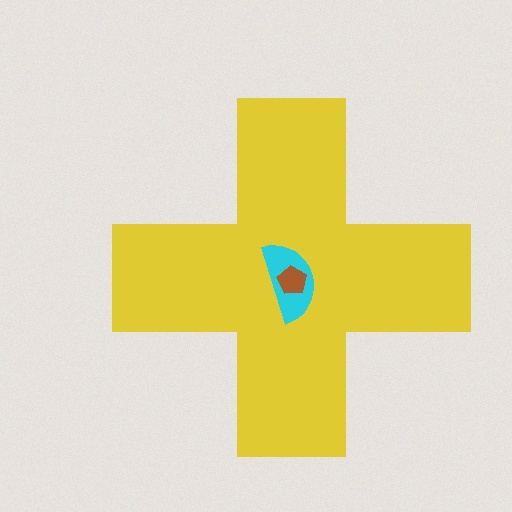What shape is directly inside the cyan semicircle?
The brown pentagon.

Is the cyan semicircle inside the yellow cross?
Yes.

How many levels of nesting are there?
3.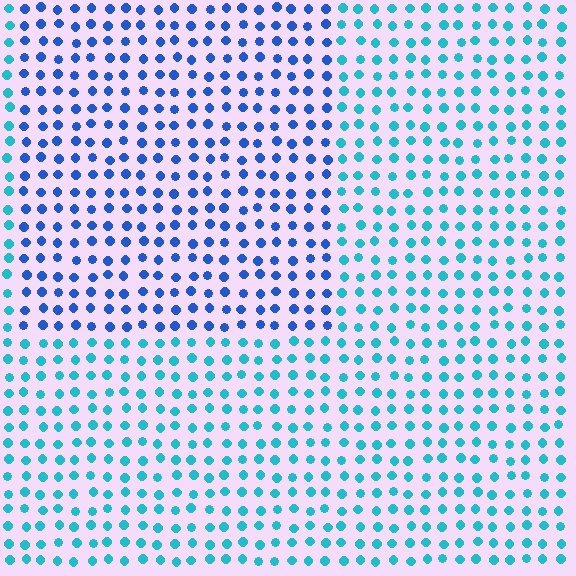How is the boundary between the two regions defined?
The boundary is defined purely by a slight shift in hue (about 36 degrees). Spacing, size, and orientation are identical on both sides.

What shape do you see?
I see a rectangle.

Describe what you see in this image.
The image is filled with small cyan elements in a uniform arrangement. A rectangle-shaped region is visible where the elements are tinted to a slightly different hue, forming a subtle color boundary.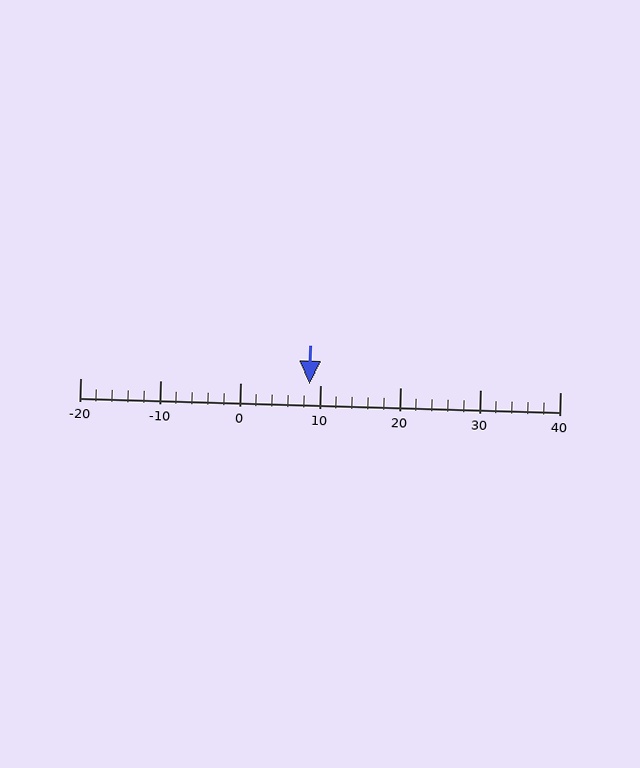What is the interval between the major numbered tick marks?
The major tick marks are spaced 10 units apart.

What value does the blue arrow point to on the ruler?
The blue arrow points to approximately 9.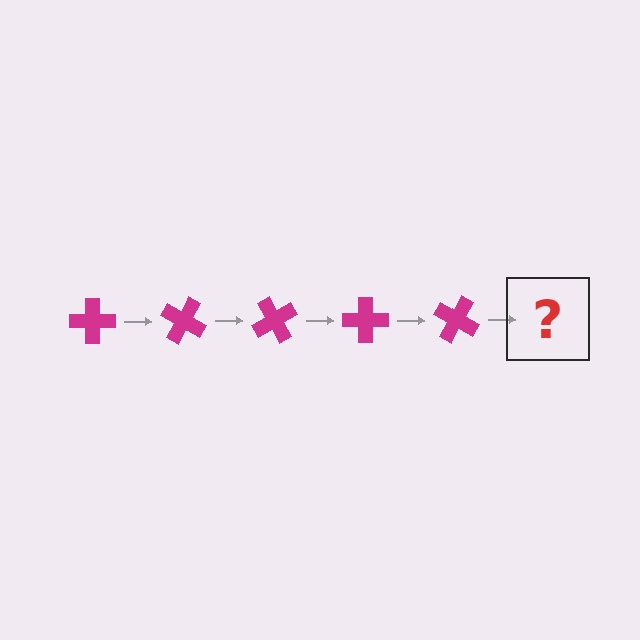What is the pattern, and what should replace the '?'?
The pattern is that the cross rotates 30 degrees each step. The '?' should be a magenta cross rotated 150 degrees.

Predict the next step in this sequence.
The next step is a magenta cross rotated 150 degrees.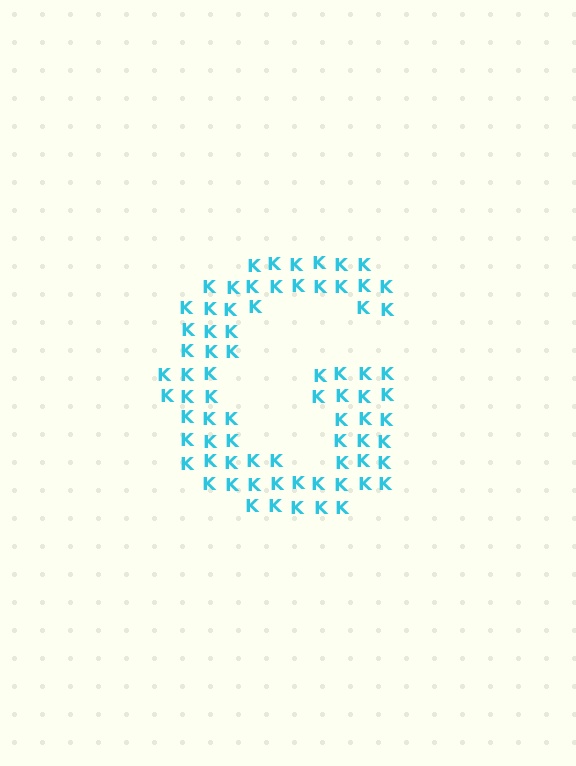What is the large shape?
The large shape is the letter G.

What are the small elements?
The small elements are letter K's.